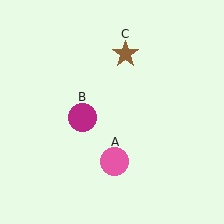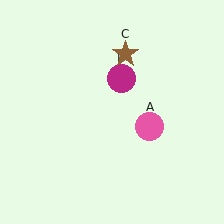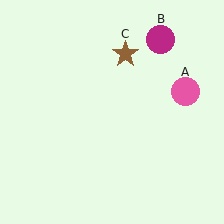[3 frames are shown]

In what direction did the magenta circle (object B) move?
The magenta circle (object B) moved up and to the right.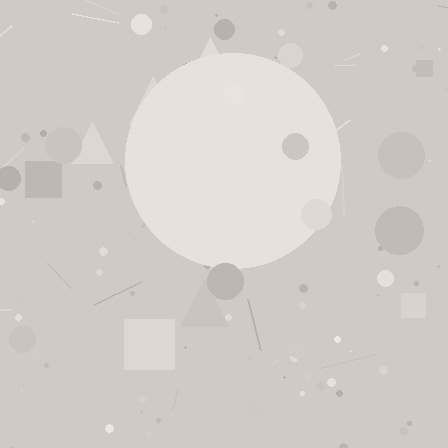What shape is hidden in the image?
A circle is hidden in the image.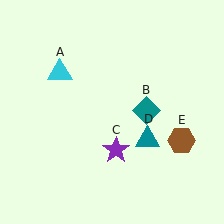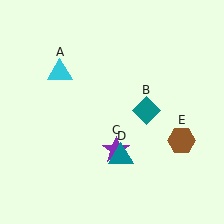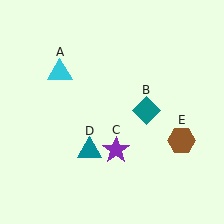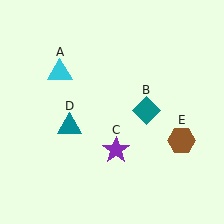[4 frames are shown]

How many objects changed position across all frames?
1 object changed position: teal triangle (object D).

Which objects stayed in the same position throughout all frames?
Cyan triangle (object A) and teal diamond (object B) and purple star (object C) and brown hexagon (object E) remained stationary.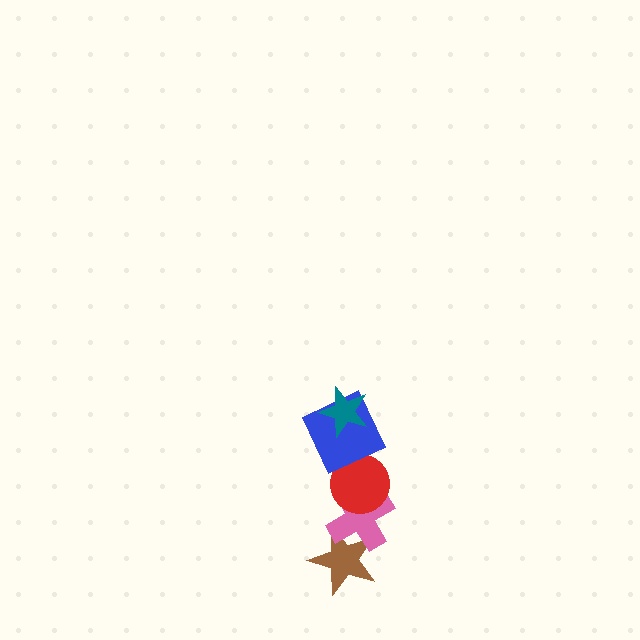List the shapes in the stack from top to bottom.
From top to bottom: the teal star, the blue square, the red circle, the pink cross, the brown star.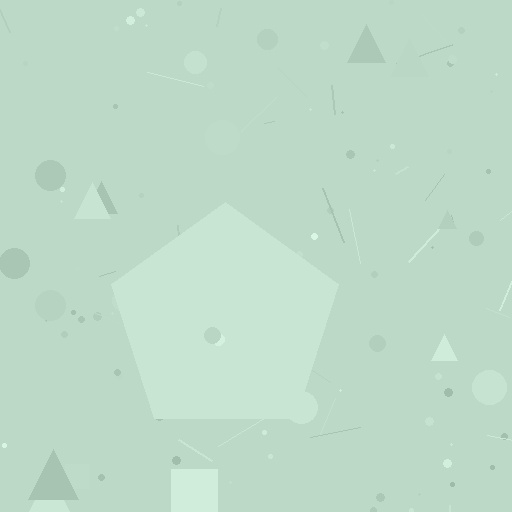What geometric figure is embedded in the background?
A pentagon is embedded in the background.